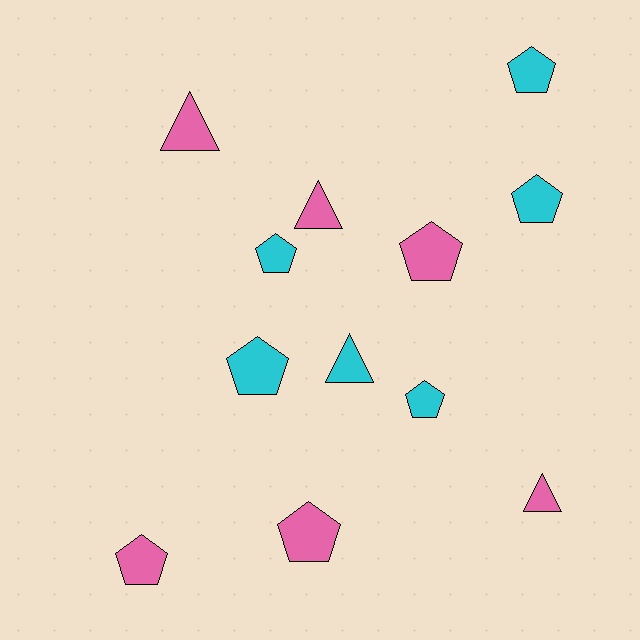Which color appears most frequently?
Cyan, with 6 objects.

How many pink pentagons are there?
There are 3 pink pentagons.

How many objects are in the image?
There are 12 objects.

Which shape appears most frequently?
Pentagon, with 8 objects.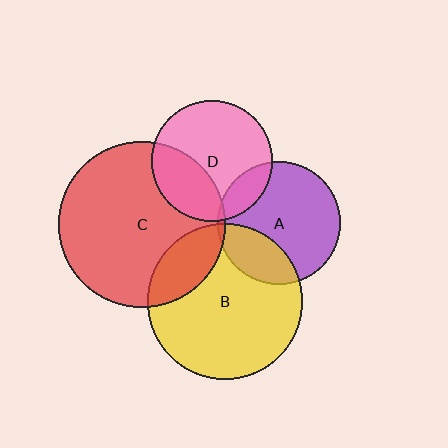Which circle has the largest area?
Circle C (red).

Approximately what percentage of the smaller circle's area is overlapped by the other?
Approximately 15%.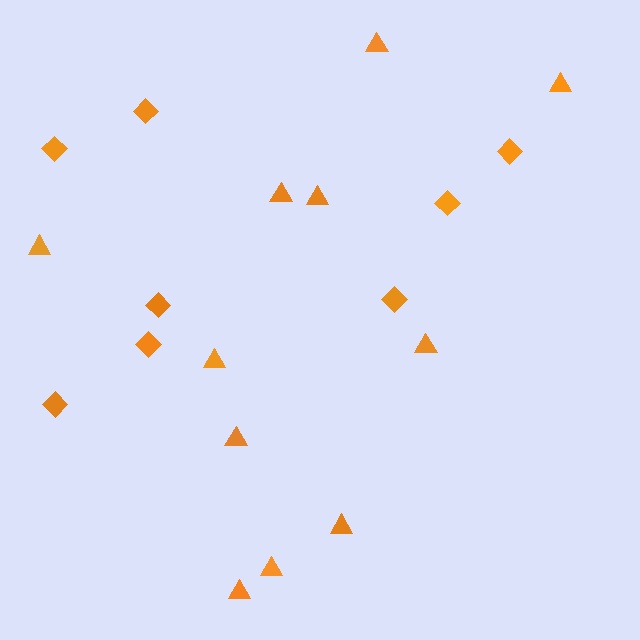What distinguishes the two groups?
There are 2 groups: one group of triangles (11) and one group of diamonds (8).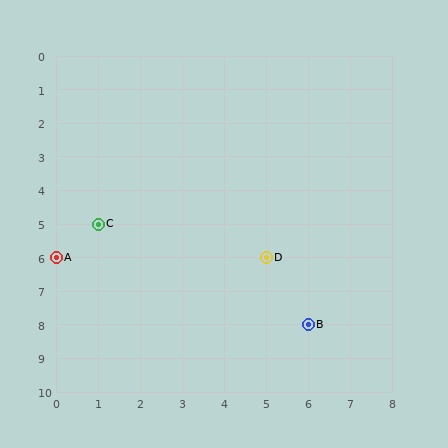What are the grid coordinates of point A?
Point A is at grid coordinates (0, 6).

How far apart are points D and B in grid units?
Points D and B are 1 column and 2 rows apart (about 2.2 grid units diagonally).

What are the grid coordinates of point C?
Point C is at grid coordinates (1, 5).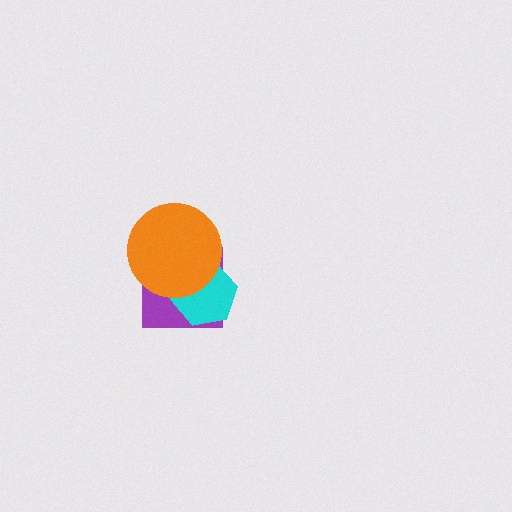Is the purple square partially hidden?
Yes, it is partially covered by another shape.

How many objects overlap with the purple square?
2 objects overlap with the purple square.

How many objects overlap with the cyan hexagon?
2 objects overlap with the cyan hexagon.